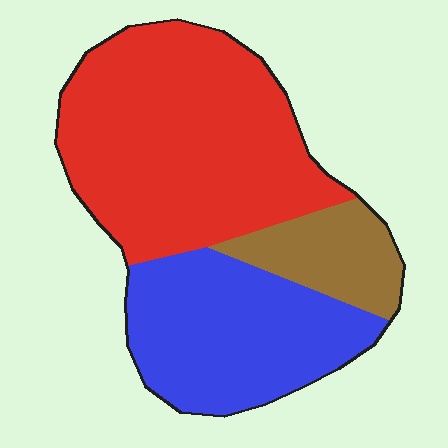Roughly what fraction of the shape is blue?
Blue takes up about one third (1/3) of the shape.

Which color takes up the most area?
Red, at roughly 55%.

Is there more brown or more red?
Red.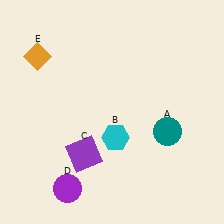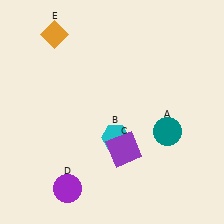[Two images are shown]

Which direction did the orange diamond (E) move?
The orange diamond (E) moved up.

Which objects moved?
The objects that moved are: the purple square (C), the orange diamond (E).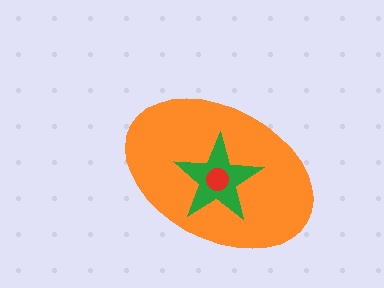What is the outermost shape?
The orange ellipse.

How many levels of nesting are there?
3.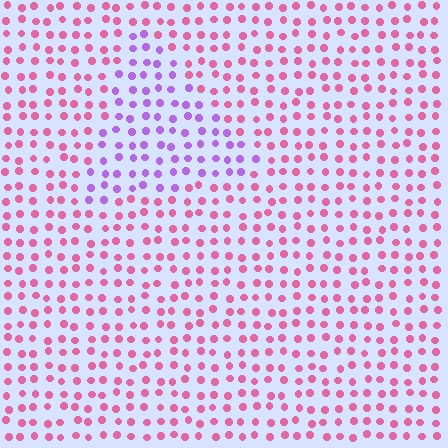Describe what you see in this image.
The image is filled with small pink elements in a uniform arrangement. A triangle-shaped region is visible where the elements are tinted to a slightly different hue, forming a subtle color boundary.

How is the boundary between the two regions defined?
The boundary is defined purely by a slight shift in hue (about 52 degrees). Spacing, size, and orientation are identical on both sides.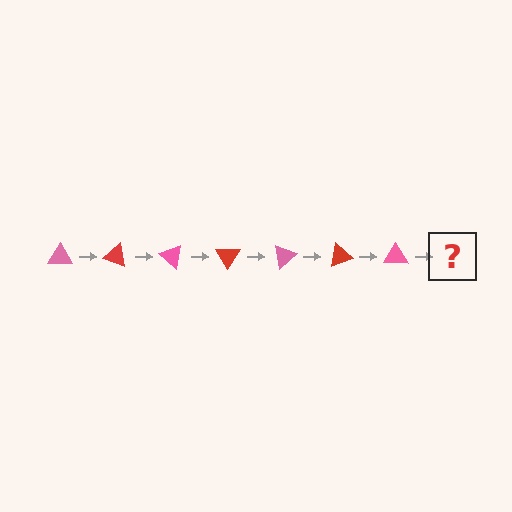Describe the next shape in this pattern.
It should be a red triangle, rotated 140 degrees from the start.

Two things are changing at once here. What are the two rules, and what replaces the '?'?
The two rules are that it rotates 20 degrees each step and the color cycles through pink and red. The '?' should be a red triangle, rotated 140 degrees from the start.